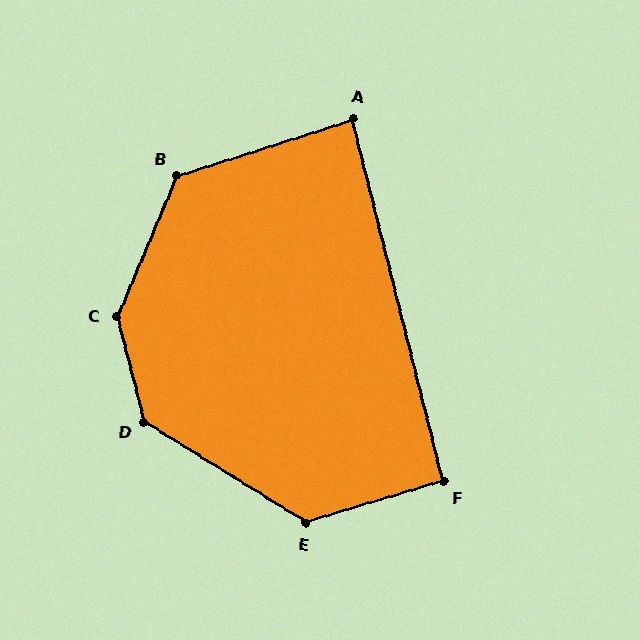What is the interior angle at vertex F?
Approximately 93 degrees (approximately right).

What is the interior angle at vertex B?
Approximately 131 degrees (obtuse).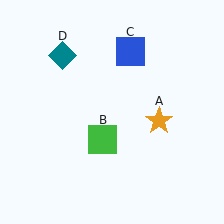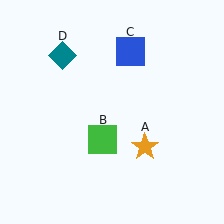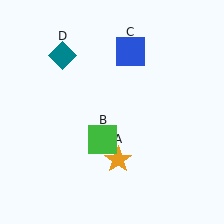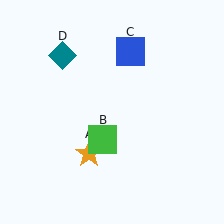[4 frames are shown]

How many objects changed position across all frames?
1 object changed position: orange star (object A).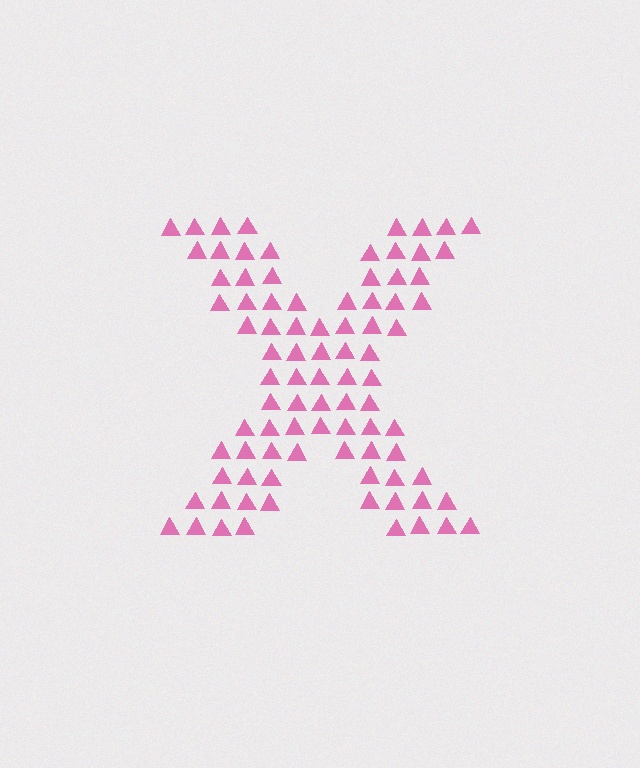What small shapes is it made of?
It is made of small triangles.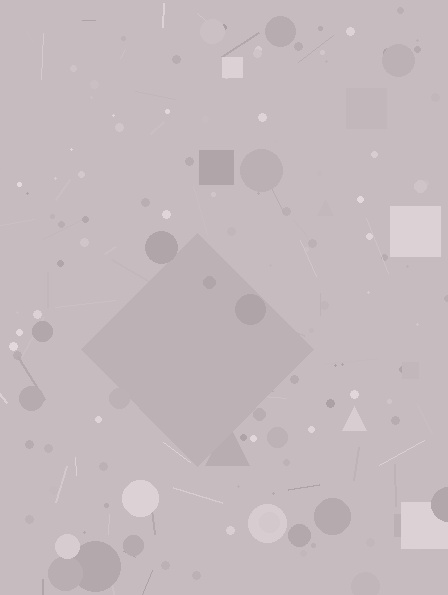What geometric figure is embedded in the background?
A diamond is embedded in the background.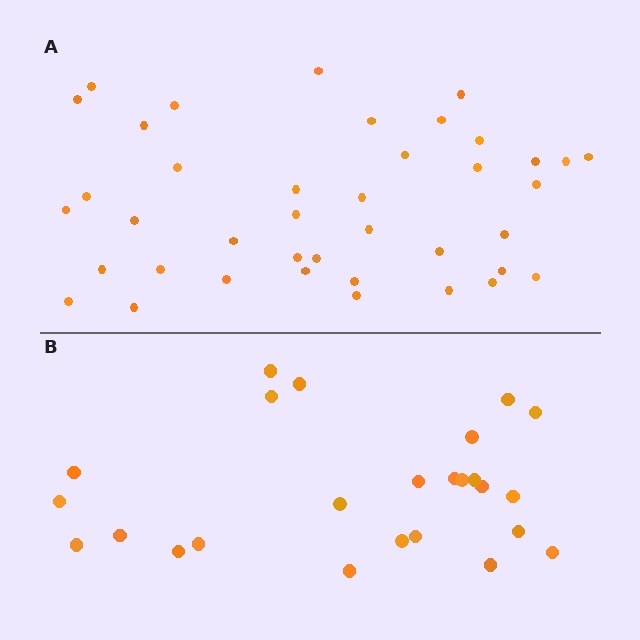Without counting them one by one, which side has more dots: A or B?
Region A (the top region) has more dots.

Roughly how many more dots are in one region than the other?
Region A has approximately 15 more dots than region B.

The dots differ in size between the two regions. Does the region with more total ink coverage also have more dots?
No. Region B has more total ink coverage because its dots are larger, but region A actually contains more individual dots. Total area can be misleading — the number of items is what matters here.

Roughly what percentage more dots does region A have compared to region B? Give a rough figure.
About 60% more.